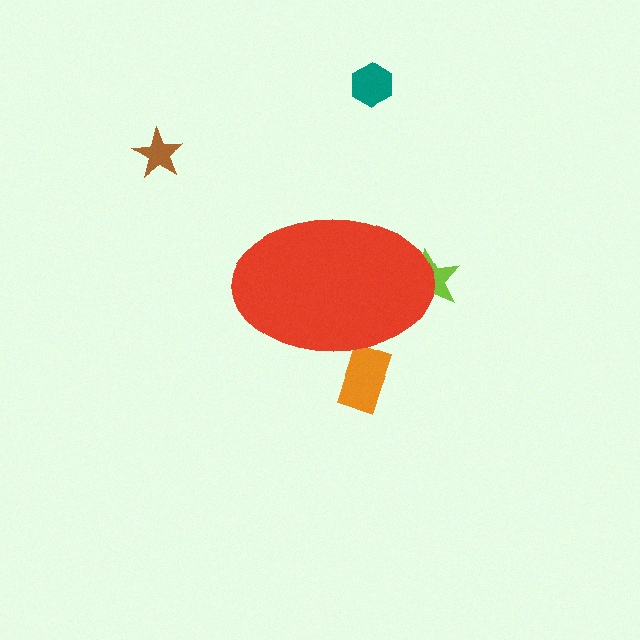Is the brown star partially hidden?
No, the brown star is fully visible.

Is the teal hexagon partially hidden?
No, the teal hexagon is fully visible.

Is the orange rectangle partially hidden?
Yes, the orange rectangle is partially hidden behind the red ellipse.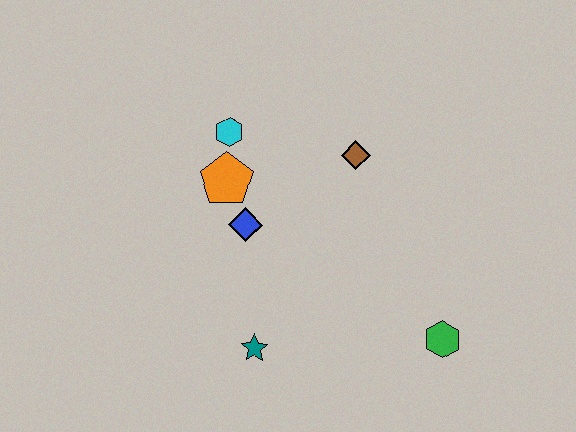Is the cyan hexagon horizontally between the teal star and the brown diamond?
No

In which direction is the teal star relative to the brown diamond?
The teal star is below the brown diamond.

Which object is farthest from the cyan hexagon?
The green hexagon is farthest from the cyan hexagon.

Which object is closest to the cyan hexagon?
The orange pentagon is closest to the cyan hexagon.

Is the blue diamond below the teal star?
No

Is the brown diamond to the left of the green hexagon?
Yes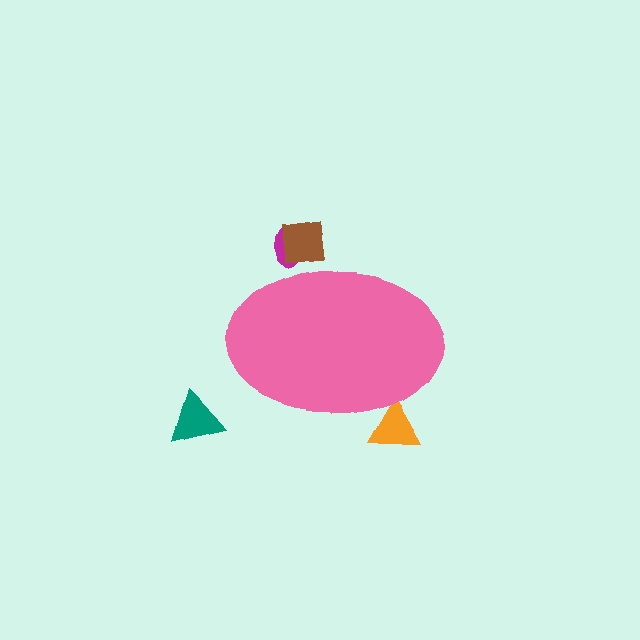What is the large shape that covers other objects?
A pink ellipse.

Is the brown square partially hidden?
Yes, the brown square is partially hidden behind the pink ellipse.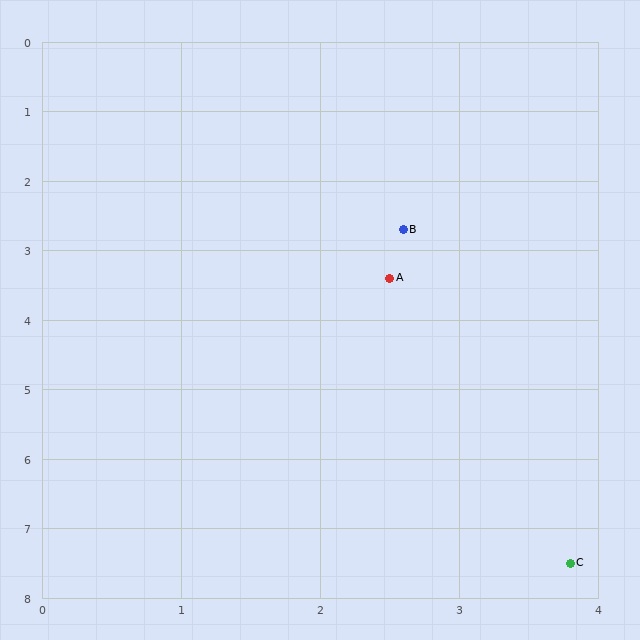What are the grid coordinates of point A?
Point A is at approximately (2.5, 3.4).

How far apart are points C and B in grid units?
Points C and B are about 4.9 grid units apart.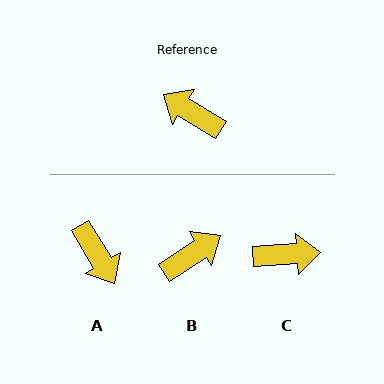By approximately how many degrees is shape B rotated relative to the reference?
Approximately 115 degrees clockwise.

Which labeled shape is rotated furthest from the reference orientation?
A, about 153 degrees away.